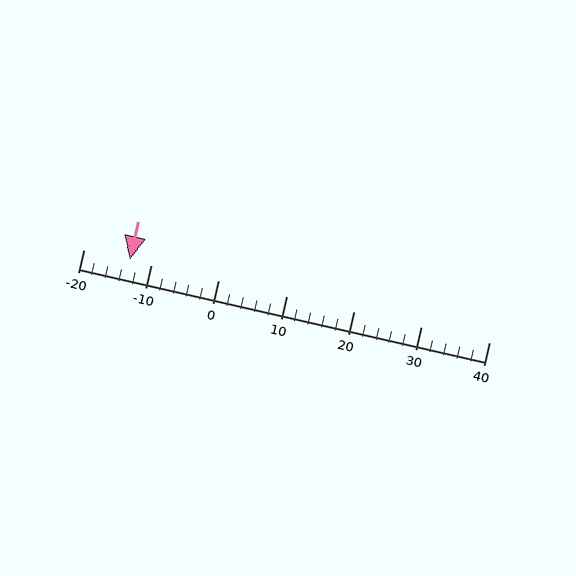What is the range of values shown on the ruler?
The ruler shows values from -20 to 40.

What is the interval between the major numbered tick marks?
The major tick marks are spaced 10 units apart.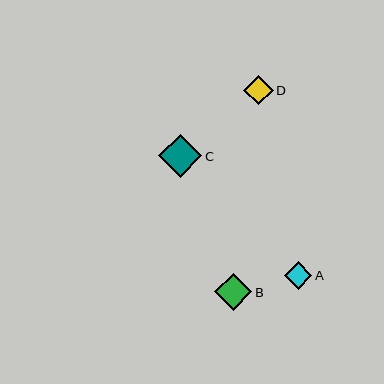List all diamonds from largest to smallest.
From largest to smallest: C, B, D, A.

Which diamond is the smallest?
Diamond A is the smallest with a size of approximately 27 pixels.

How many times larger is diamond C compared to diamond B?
Diamond C is approximately 1.1 times the size of diamond B.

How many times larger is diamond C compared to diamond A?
Diamond C is approximately 1.6 times the size of diamond A.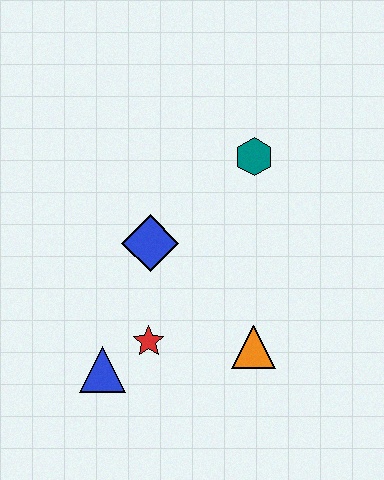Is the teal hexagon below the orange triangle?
No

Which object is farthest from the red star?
The teal hexagon is farthest from the red star.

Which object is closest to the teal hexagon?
The blue diamond is closest to the teal hexagon.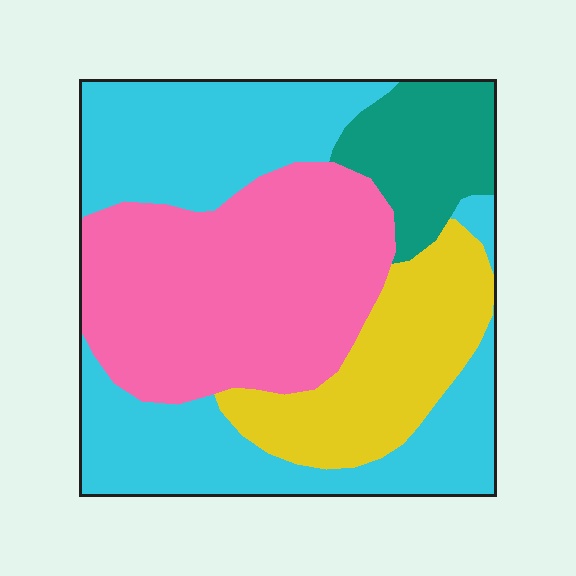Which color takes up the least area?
Teal, at roughly 10%.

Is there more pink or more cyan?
Cyan.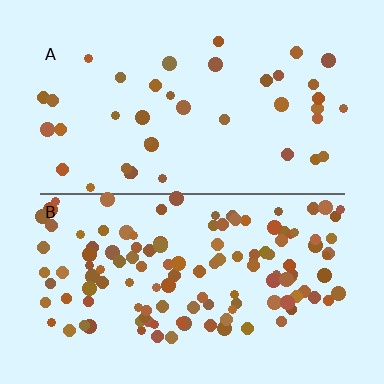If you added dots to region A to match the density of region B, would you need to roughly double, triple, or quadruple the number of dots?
Approximately triple.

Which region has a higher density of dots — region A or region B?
B (the bottom).